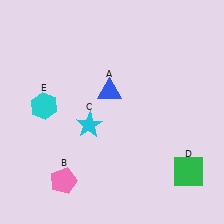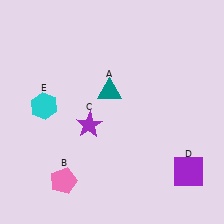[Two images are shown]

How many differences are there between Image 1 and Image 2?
There are 3 differences between the two images.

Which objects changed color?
A changed from blue to teal. C changed from cyan to purple. D changed from green to purple.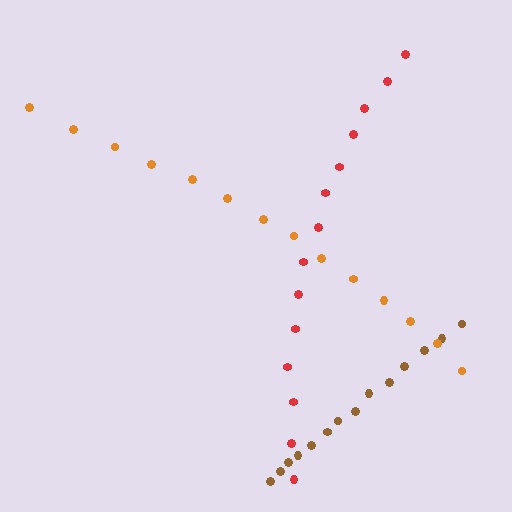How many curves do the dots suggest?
There are 3 distinct paths.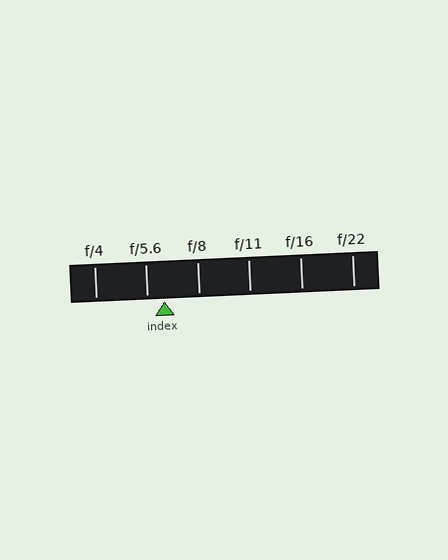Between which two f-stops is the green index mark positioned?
The index mark is between f/5.6 and f/8.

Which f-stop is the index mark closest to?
The index mark is closest to f/5.6.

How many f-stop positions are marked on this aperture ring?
There are 6 f-stop positions marked.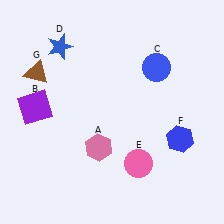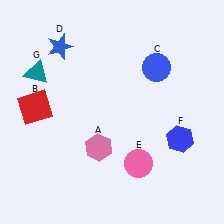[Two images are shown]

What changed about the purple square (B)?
In Image 1, B is purple. In Image 2, it changed to red.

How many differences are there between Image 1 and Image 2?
There are 2 differences between the two images.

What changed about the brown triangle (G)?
In Image 1, G is brown. In Image 2, it changed to teal.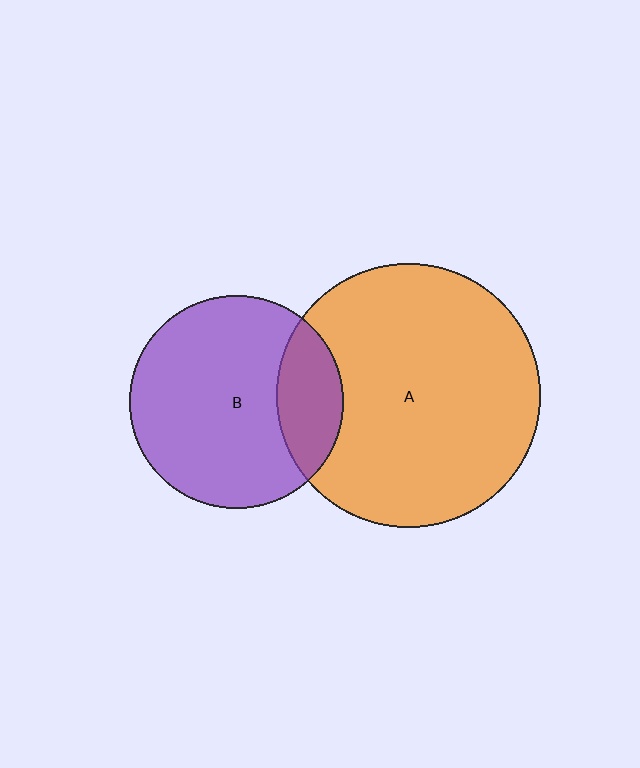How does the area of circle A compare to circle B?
Approximately 1.5 times.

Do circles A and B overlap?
Yes.